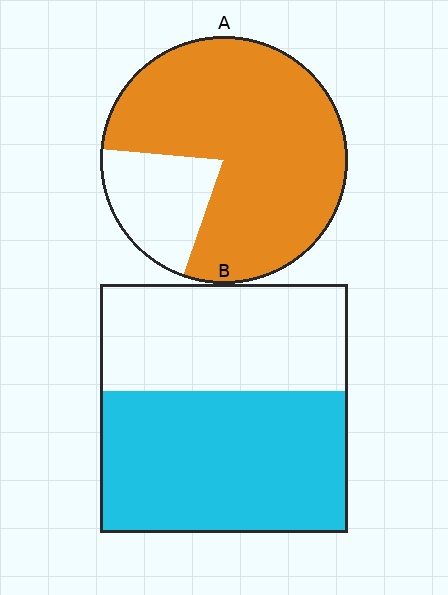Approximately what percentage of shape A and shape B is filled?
A is approximately 80% and B is approximately 55%.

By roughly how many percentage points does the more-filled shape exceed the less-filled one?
By roughly 20 percentage points (A over B).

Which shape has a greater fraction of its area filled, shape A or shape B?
Shape A.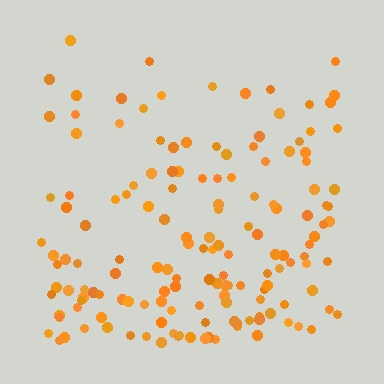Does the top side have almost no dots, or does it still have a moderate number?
Still a moderate number, just noticeably fewer than the bottom.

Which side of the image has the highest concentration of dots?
The bottom.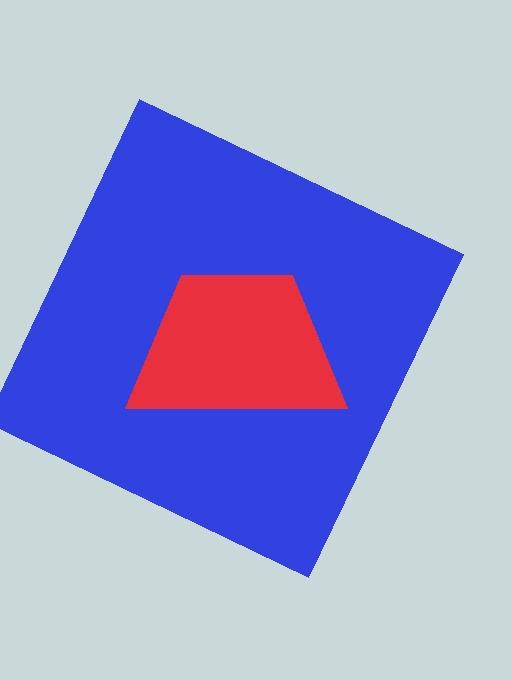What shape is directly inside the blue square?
The red trapezoid.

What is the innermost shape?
The red trapezoid.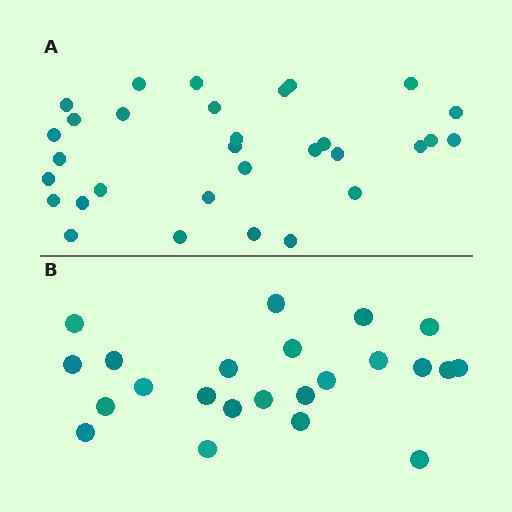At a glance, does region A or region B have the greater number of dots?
Region A (the top region) has more dots.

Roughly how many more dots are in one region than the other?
Region A has roughly 8 or so more dots than region B.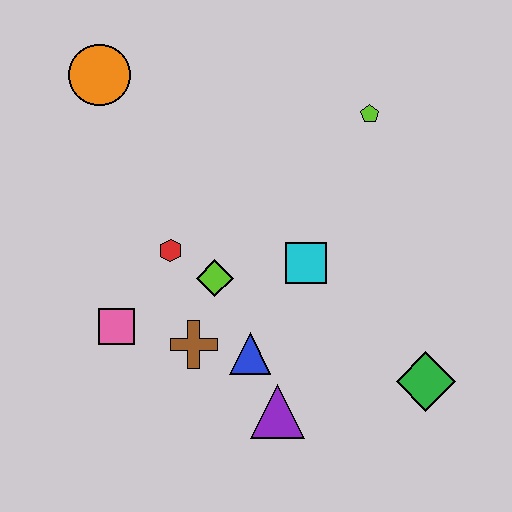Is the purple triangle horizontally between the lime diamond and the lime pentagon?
Yes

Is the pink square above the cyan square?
No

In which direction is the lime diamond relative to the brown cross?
The lime diamond is above the brown cross.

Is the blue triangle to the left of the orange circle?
No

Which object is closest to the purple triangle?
The blue triangle is closest to the purple triangle.